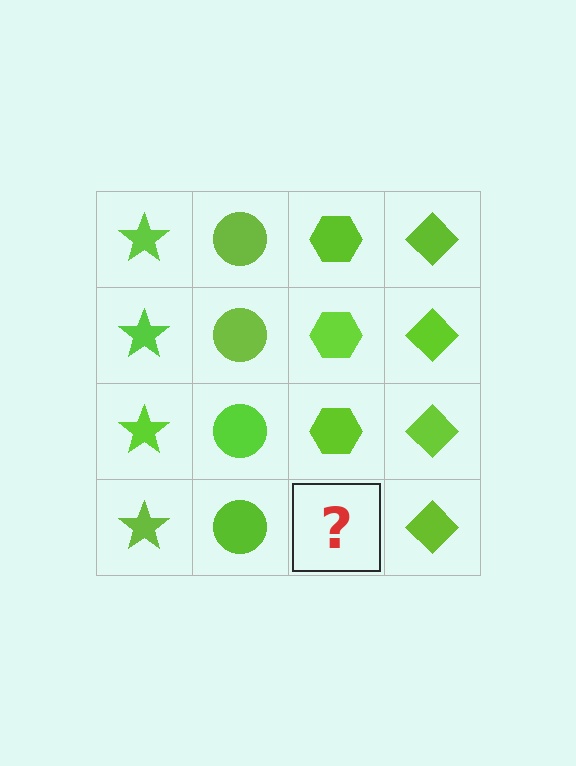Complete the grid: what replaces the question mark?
The question mark should be replaced with a lime hexagon.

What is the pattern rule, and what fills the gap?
The rule is that each column has a consistent shape. The gap should be filled with a lime hexagon.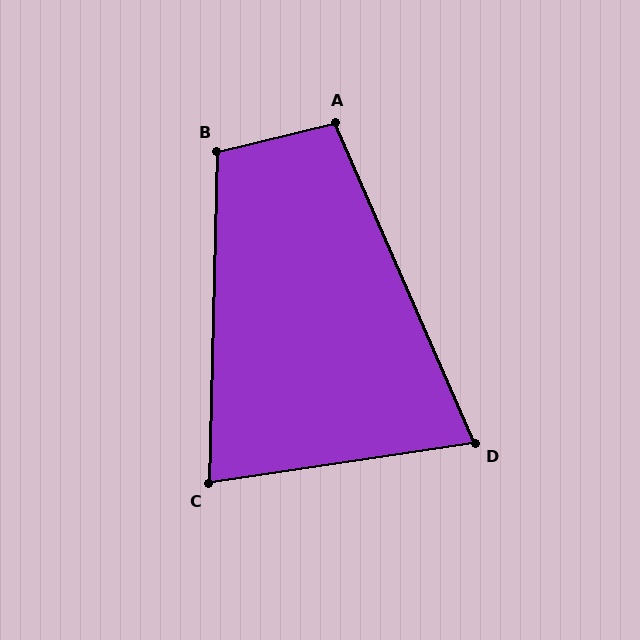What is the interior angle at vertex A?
Approximately 100 degrees (obtuse).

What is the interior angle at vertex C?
Approximately 80 degrees (acute).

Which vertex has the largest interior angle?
B, at approximately 105 degrees.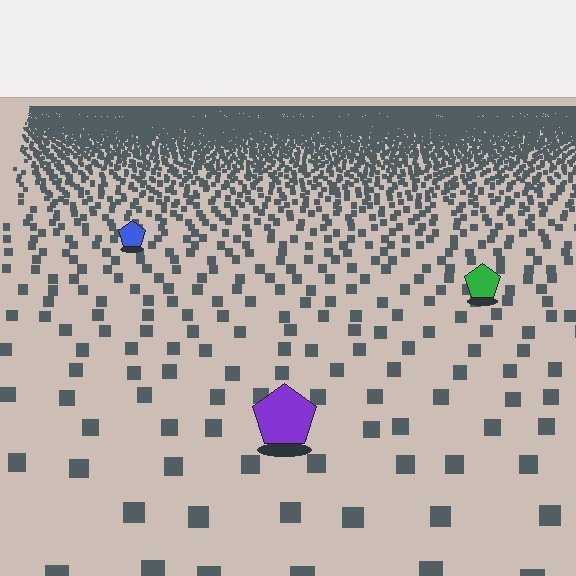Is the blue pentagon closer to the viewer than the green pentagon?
No. The green pentagon is closer — you can tell from the texture gradient: the ground texture is coarser near it.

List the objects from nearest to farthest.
From nearest to farthest: the purple pentagon, the green pentagon, the blue pentagon.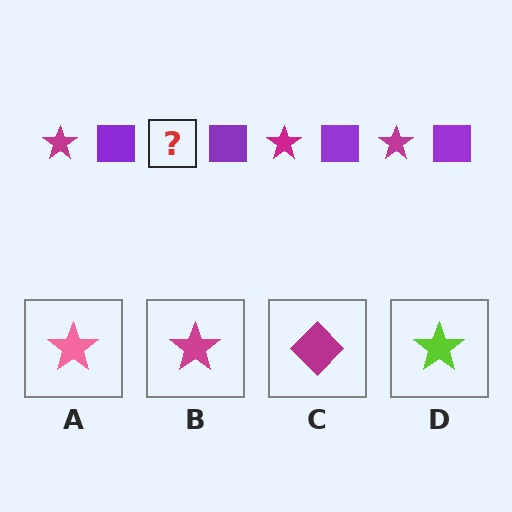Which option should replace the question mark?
Option B.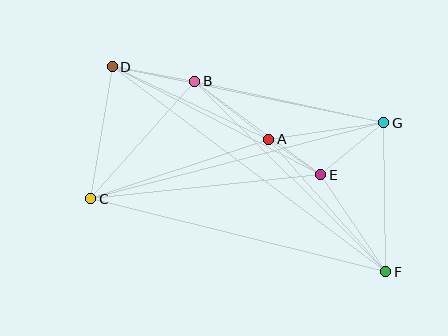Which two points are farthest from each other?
Points D and F are farthest from each other.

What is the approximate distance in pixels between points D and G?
The distance between D and G is approximately 278 pixels.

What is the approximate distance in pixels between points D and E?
The distance between D and E is approximately 235 pixels.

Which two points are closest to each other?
Points A and E are closest to each other.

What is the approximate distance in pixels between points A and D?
The distance between A and D is approximately 172 pixels.